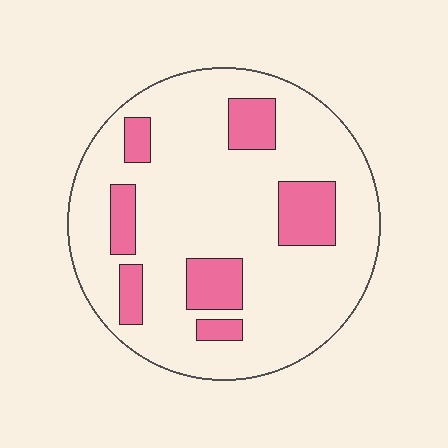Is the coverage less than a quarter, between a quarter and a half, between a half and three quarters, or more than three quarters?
Less than a quarter.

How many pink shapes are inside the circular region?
7.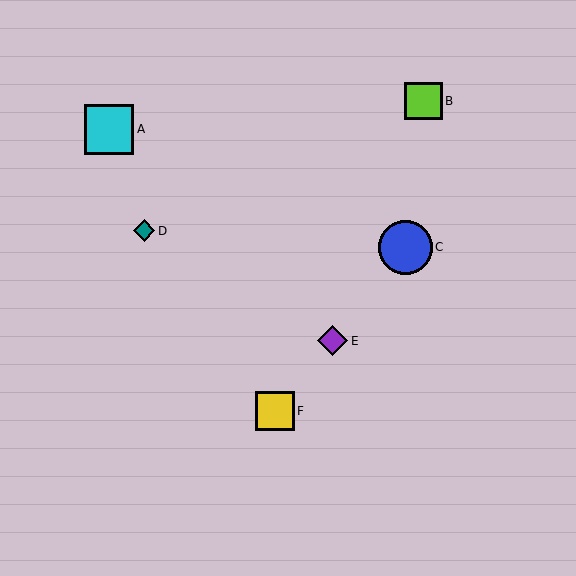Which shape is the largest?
The blue circle (labeled C) is the largest.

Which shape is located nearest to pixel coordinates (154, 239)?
The teal diamond (labeled D) at (144, 231) is nearest to that location.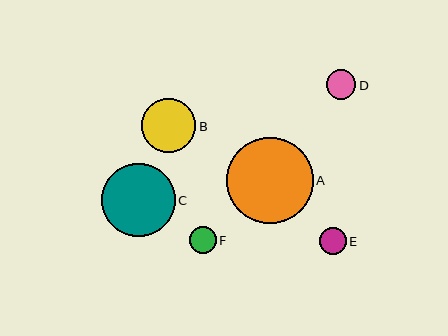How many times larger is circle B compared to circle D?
Circle B is approximately 1.8 times the size of circle D.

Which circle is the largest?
Circle A is the largest with a size of approximately 87 pixels.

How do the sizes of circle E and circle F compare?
Circle E and circle F are approximately the same size.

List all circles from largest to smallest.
From largest to smallest: A, C, B, D, E, F.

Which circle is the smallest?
Circle F is the smallest with a size of approximately 27 pixels.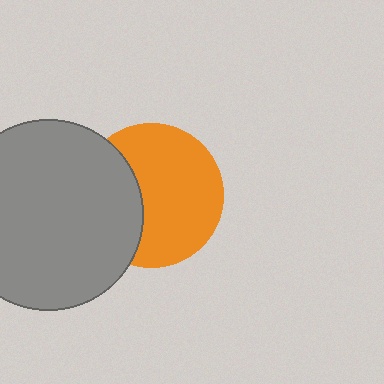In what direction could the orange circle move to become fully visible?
The orange circle could move right. That would shift it out from behind the gray circle entirely.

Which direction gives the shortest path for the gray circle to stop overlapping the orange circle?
Moving left gives the shortest separation.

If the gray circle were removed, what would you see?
You would see the complete orange circle.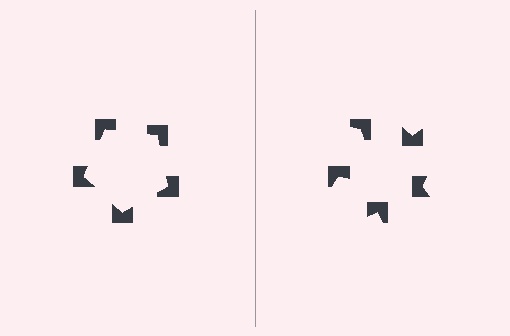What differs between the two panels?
The notched squares are positioned identically on both sides; only the wedge orientations differ. On the left they align to a pentagon; on the right they are misaligned.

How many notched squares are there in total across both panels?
10 — 5 on each side.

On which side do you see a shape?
An illusory pentagon appears on the left side. On the right side the wedge cuts are rotated, so no coherent shape forms.